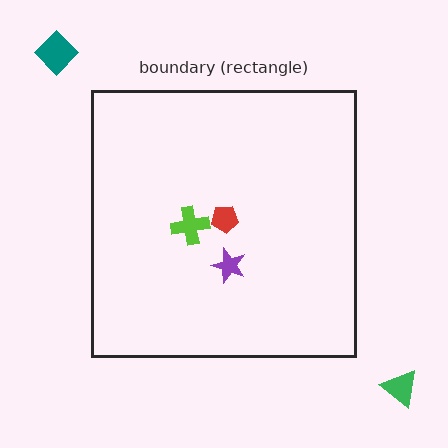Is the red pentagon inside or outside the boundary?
Inside.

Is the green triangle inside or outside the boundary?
Outside.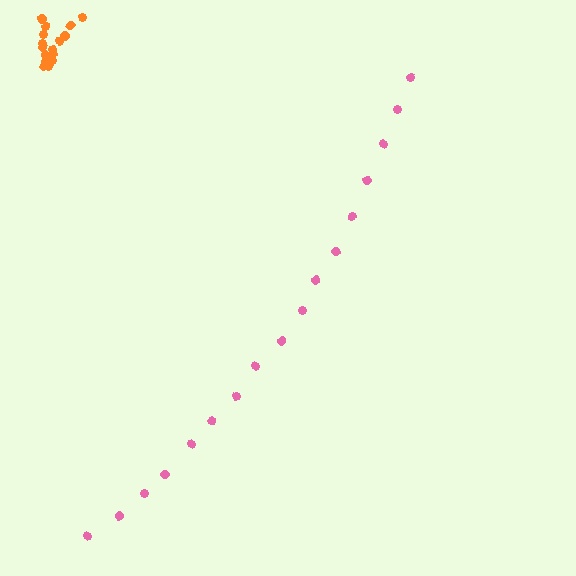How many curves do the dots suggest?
There are 2 distinct paths.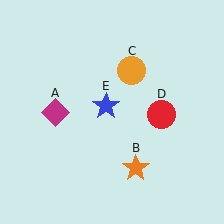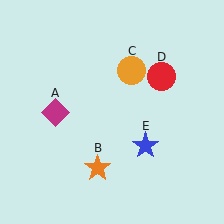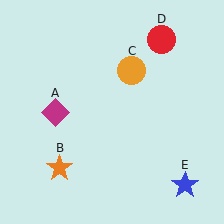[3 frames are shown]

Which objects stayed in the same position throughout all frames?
Magenta diamond (object A) and orange circle (object C) remained stationary.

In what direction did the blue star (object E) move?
The blue star (object E) moved down and to the right.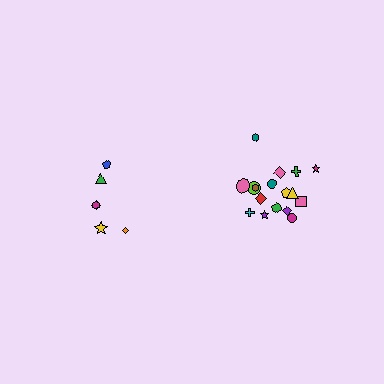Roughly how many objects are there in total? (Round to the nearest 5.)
Roughly 25 objects in total.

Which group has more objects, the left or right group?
The right group.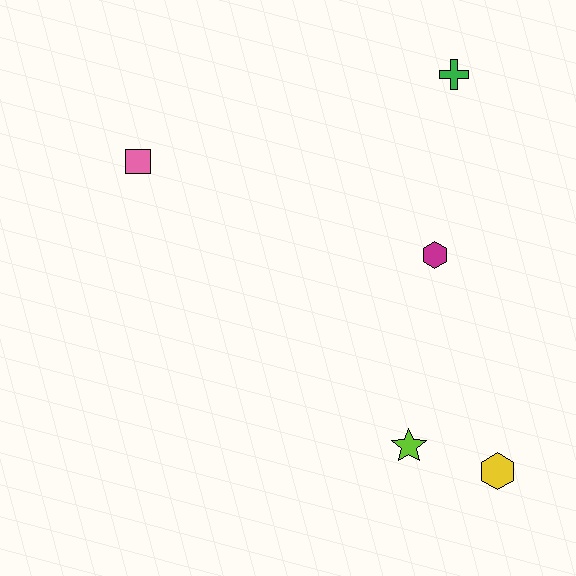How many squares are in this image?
There is 1 square.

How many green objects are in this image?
There is 1 green object.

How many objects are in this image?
There are 5 objects.